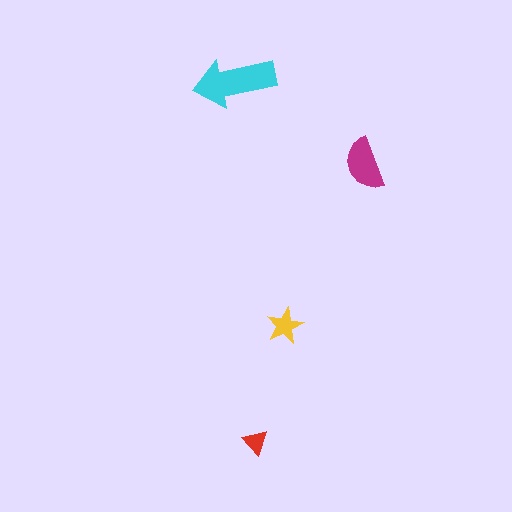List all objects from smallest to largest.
The red triangle, the yellow star, the magenta semicircle, the cyan arrow.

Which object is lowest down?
The red triangle is bottommost.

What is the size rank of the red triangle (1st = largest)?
4th.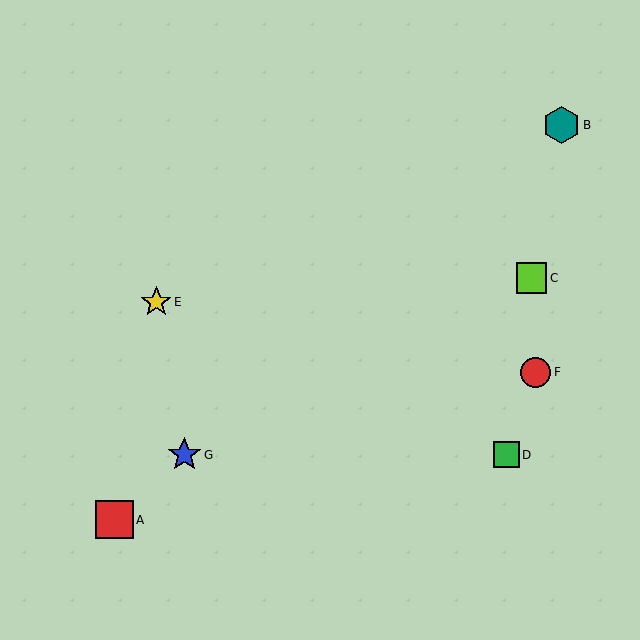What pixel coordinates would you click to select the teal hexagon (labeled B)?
Click at (562, 125) to select the teal hexagon B.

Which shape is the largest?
The red square (labeled A) is the largest.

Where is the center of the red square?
The center of the red square is at (114, 520).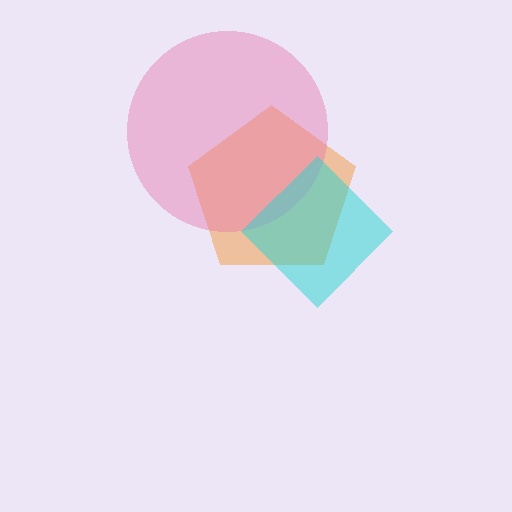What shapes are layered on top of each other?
The layered shapes are: an orange pentagon, a pink circle, a cyan diamond.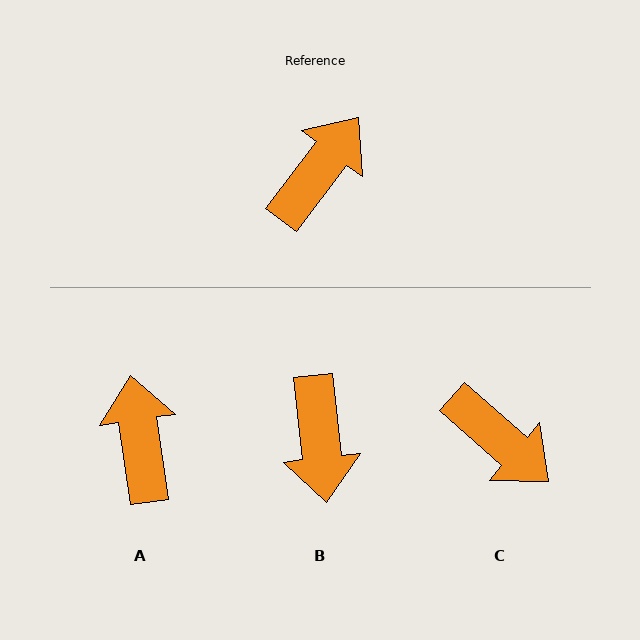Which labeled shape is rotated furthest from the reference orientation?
B, about 136 degrees away.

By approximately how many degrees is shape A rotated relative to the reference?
Approximately 46 degrees counter-clockwise.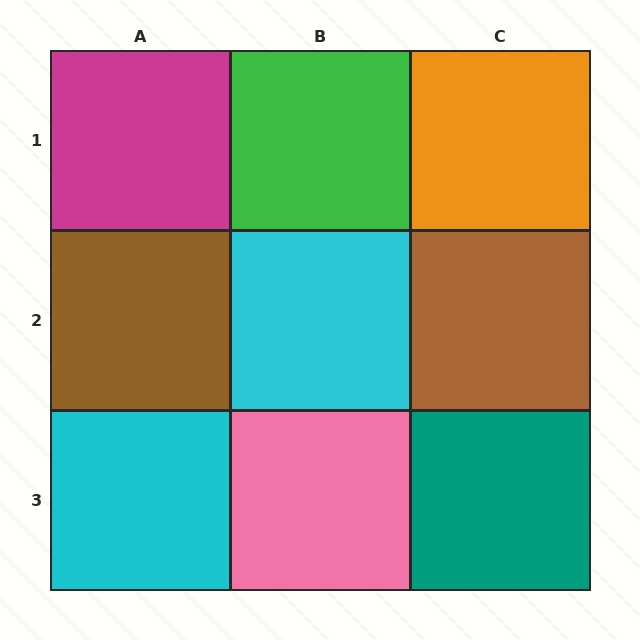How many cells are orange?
1 cell is orange.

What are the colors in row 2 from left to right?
Brown, cyan, brown.